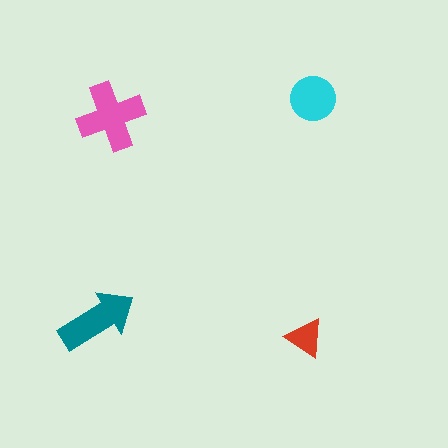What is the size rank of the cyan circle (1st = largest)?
3rd.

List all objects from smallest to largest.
The red triangle, the cyan circle, the teal arrow, the pink cross.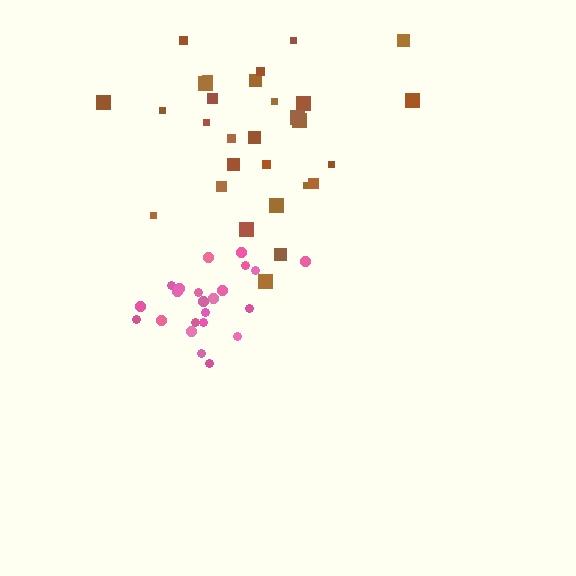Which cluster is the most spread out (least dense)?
Brown.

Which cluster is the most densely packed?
Pink.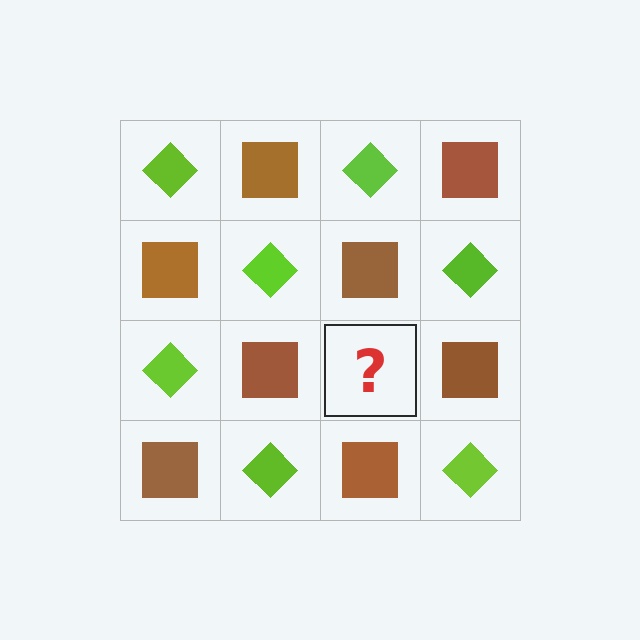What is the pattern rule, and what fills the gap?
The rule is that it alternates lime diamond and brown square in a checkerboard pattern. The gap should be filled with a lime diamond.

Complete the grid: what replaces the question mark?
The question mark should be replaced with a lime diamond.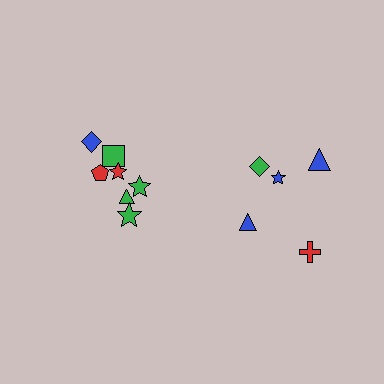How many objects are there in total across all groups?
There are 12 objects.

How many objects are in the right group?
There are 5 objects.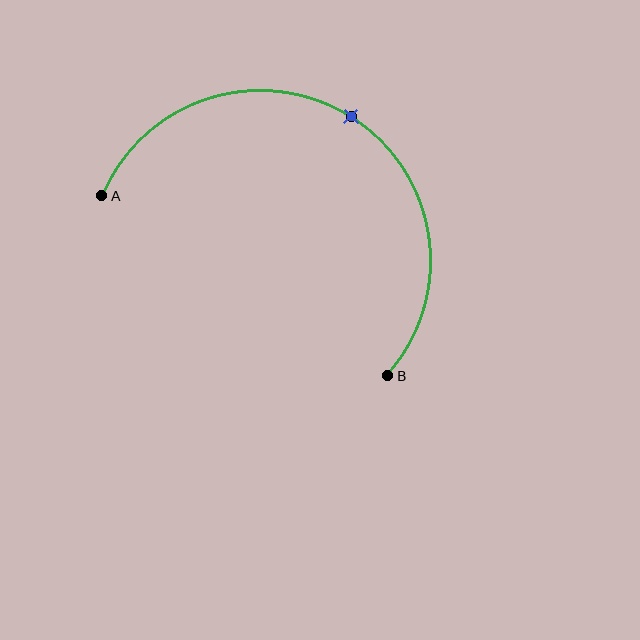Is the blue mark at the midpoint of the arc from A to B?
Yes. The blue mark lies on the arc at equal arc-length from both A and B — it is the arc midpoint.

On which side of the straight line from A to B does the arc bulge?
The arc bulges above the straight line connecting A and B.